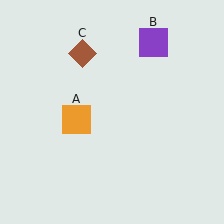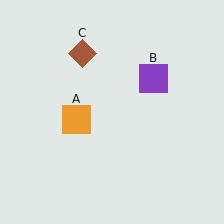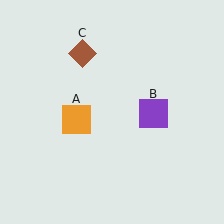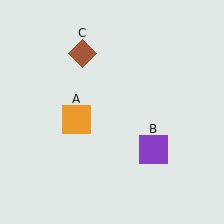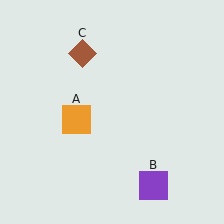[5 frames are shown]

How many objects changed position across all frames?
1 object changed position: purple square (object B).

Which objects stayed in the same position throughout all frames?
Orange square (object A) and brown diamond (object C) remained stationary.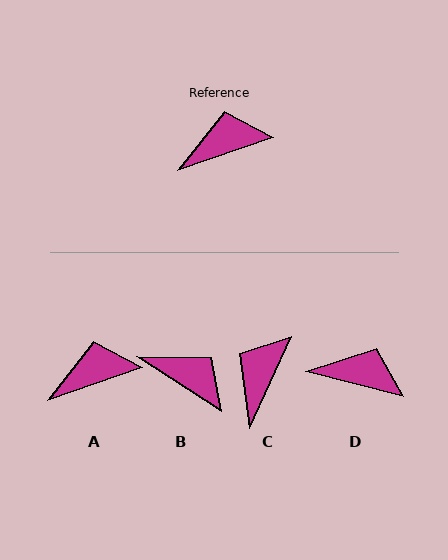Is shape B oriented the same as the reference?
No, it is off by about 52 degrees.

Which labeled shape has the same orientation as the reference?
A.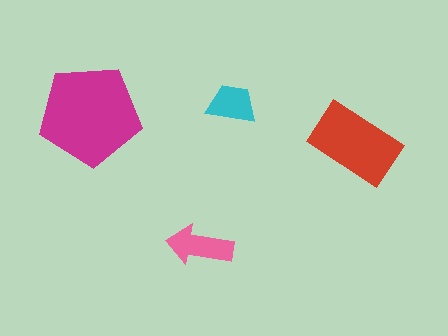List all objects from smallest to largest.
The cyan trapezoid, the pink arrow, the red rectangle, the magenta pentagon.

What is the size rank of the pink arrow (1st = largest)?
3rd.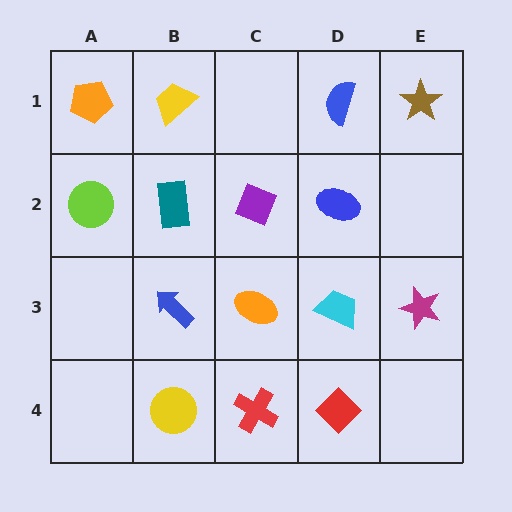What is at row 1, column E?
A brown star.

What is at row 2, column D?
A blue ellipse.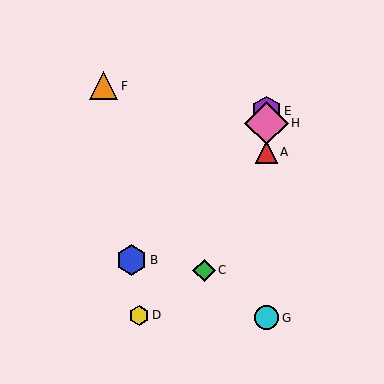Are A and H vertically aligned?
Yes, both are at x≈266.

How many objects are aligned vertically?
4 objects (A, E, G, H) are aligned vertically.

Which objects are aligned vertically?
Objects A, E, G, H are aligned vertically.